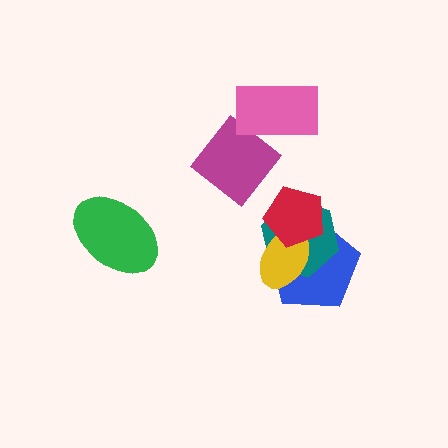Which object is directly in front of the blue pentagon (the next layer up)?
The teal hexagon is directly in front of the blue pentagon.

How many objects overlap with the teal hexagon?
3 objects overlap with the teal hexagon.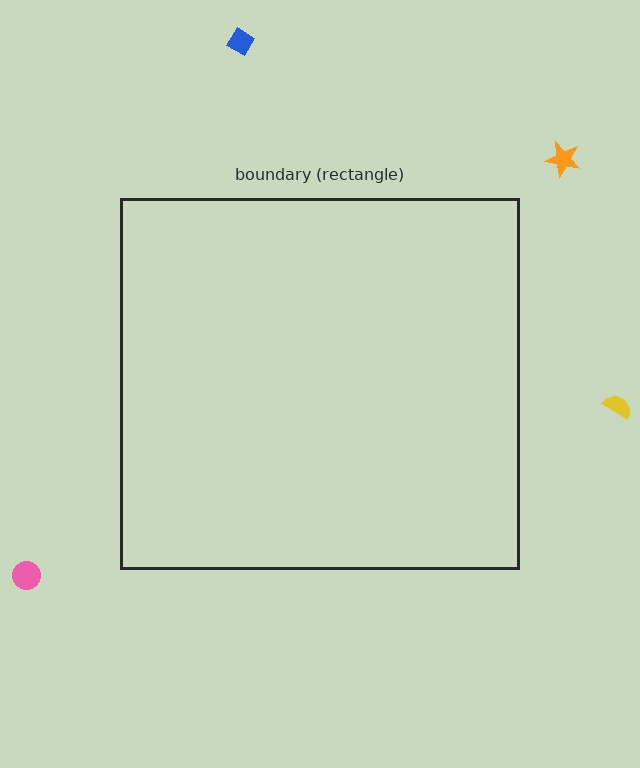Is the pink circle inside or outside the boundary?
Outside.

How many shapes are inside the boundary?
0 inside, 4 outside.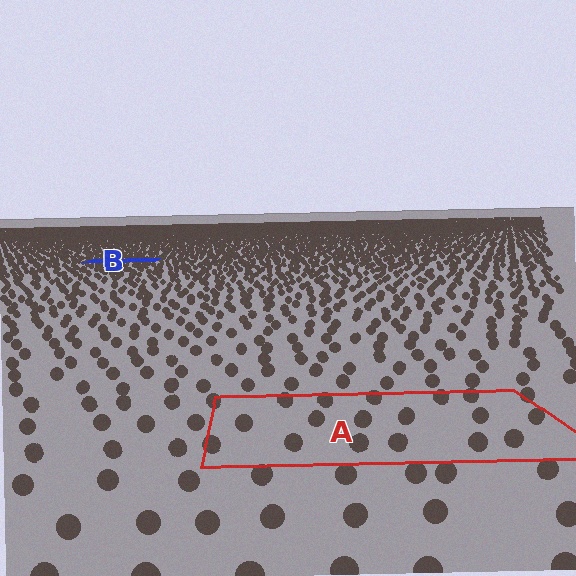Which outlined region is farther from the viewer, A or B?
Region B is farther from the viewer — the texture elements inside it appear smaller and more densely packed.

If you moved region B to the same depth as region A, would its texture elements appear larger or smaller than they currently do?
They would appear larger. At a closer depth, the same texture elements are projected at a bigger on-screen size.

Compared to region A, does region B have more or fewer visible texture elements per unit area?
Region B has more texture elements per unit area — they are packed more densely because it is farther away.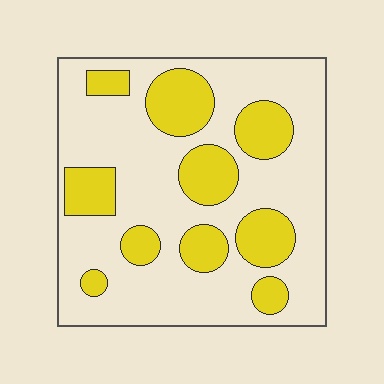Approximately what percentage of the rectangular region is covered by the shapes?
Approximately 30%.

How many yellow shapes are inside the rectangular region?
10.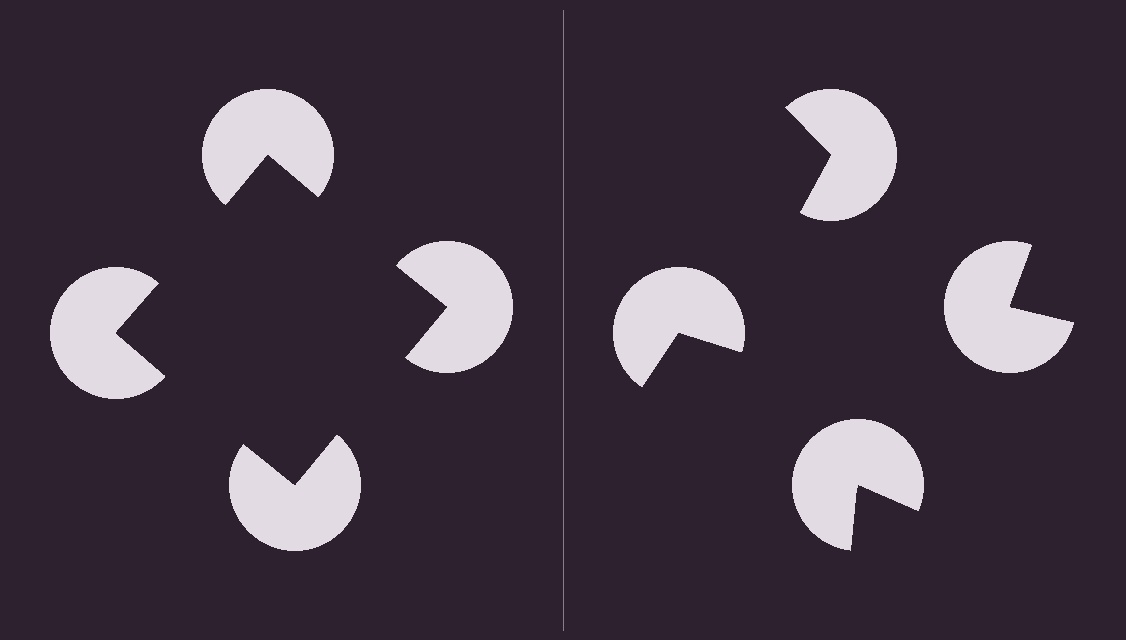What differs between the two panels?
The pac-man discs are positioned identically on both sides; only the wedge orientations differ. On the left they align to a square; on the right they are misaligned.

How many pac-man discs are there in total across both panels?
8 — 4 on each side.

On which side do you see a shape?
An illusory square appears on the left side. On the right side the wedge cuts are rotated, so no coherent shape forms.